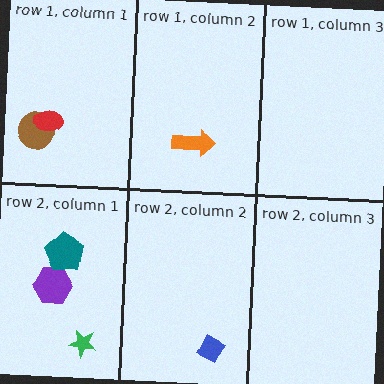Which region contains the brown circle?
The row 1, column 1 region.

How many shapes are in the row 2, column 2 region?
1.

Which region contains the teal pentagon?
The row 2, column 1 region.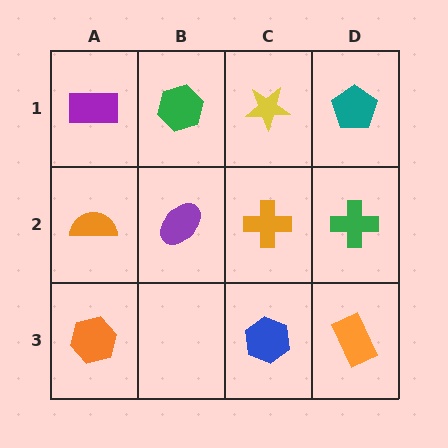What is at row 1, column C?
A yellow star.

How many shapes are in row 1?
4 shapes.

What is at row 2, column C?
An orange cross.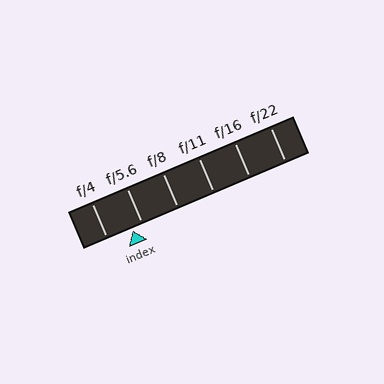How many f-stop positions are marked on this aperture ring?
There are 6 f-stop positions marked.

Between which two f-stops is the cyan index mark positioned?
The index mark is between f/4 and f/5.6.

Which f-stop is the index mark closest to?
The index mark is closest to f/5.6.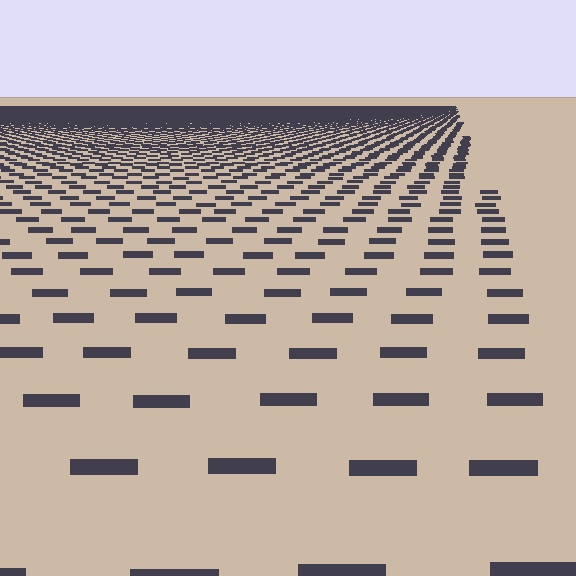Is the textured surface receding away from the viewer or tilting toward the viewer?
The surface is receding away from the viewer. Texture elements get smaller and denser toward the top.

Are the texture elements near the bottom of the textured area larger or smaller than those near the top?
Larger. Near the bottom, elements are closer to the viewer and appear at a bigger on-screen size.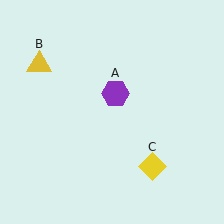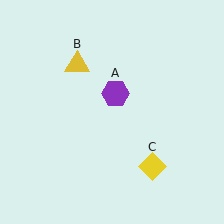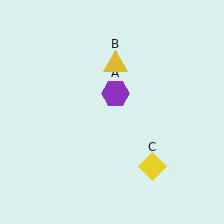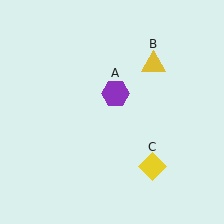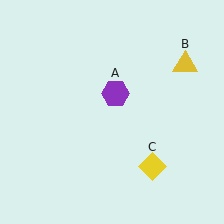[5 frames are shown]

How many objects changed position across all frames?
1 object changed position: yellow triangle (object B).